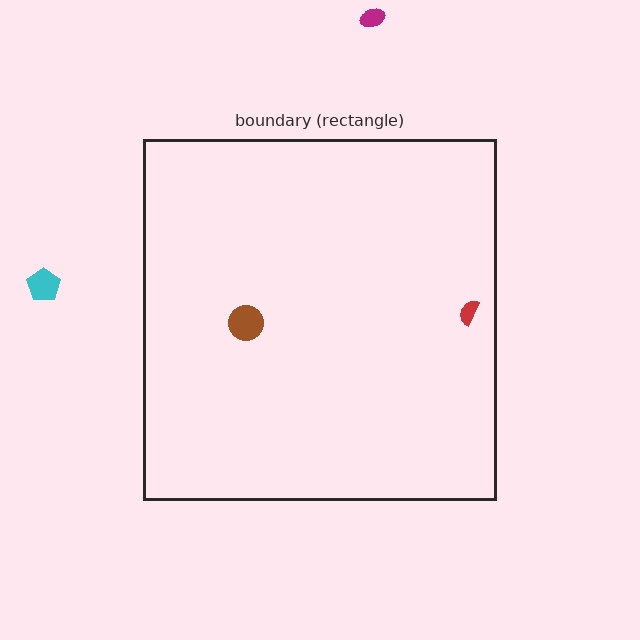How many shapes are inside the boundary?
2 inside, 2 outside.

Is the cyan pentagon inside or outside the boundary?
Outside.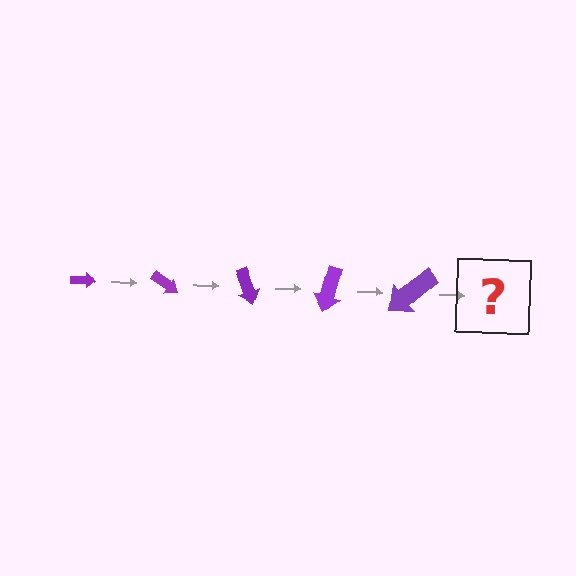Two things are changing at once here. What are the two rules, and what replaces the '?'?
The two rules are that the arrow grows larger each step and it rotates 35 degrees each step. The '?' should be an arrow, larger than the previous one and rotated 175 degrees from the start.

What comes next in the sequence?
The next element should be an arrow, larger than the previous one and rotated 175 degrees from the start.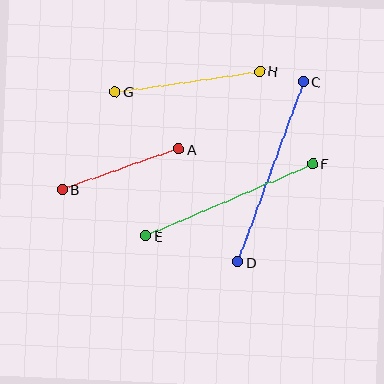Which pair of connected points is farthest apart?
Points C and D are farthest apart.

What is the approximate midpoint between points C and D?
The midpoint is at approximately (270, 172) pixels.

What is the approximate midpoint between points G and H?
The midpoint is at approximately (187, 81) pixels.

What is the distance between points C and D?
The distance is approximately 192 pixels.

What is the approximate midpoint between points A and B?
The midpoint is at approximately (121, 169) pixels.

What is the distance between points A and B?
The distance is approximately 123 pixels.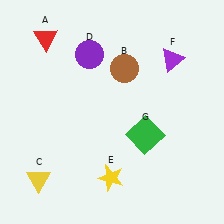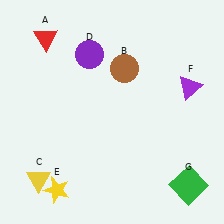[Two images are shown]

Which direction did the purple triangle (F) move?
The purple triangle (F) moved down.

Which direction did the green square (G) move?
The green square (G) moved down.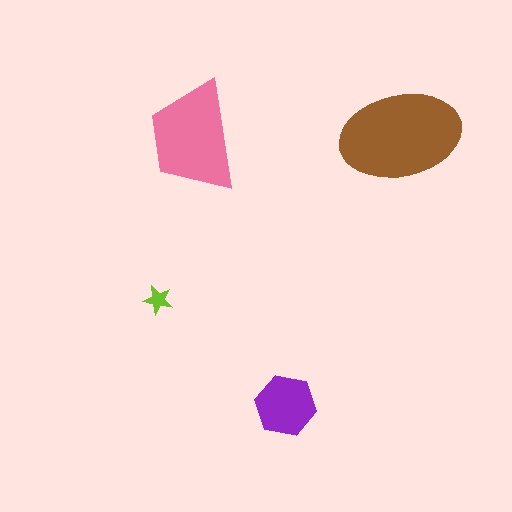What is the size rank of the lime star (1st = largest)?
4th.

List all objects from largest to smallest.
The brown ellipse, the pink trapezoid, the purple hexagon, the lime star.